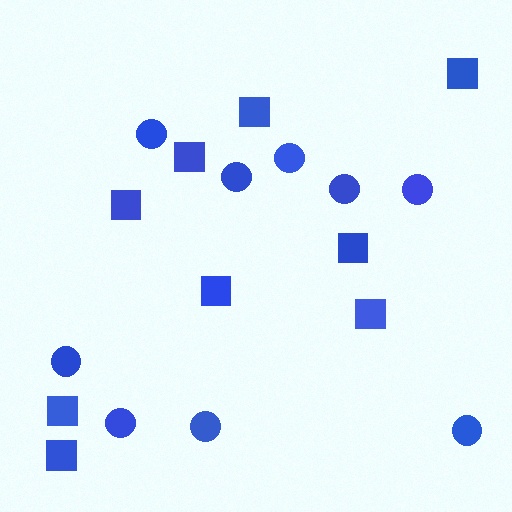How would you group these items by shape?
There are 2 groups: one group of squares (9) and one group of circles (9).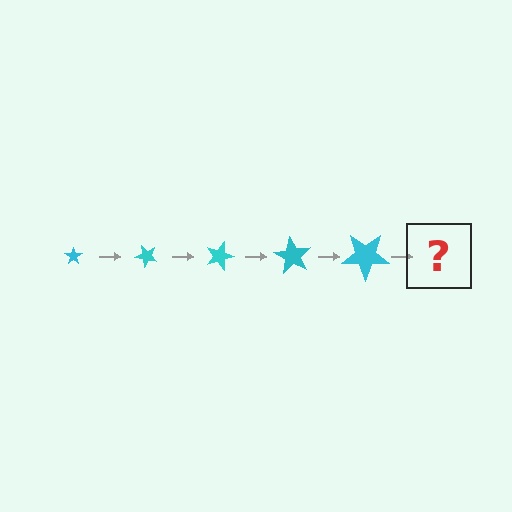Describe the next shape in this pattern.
It should be a star, larger than the previous one and rotated 225 degrees from the start.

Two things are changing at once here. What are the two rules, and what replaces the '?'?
The two rules are that the star grows larger each step and it rotates 45 degrees each step. The '?' should be a star, larger than the previous one and rotated 225 degrees from the start.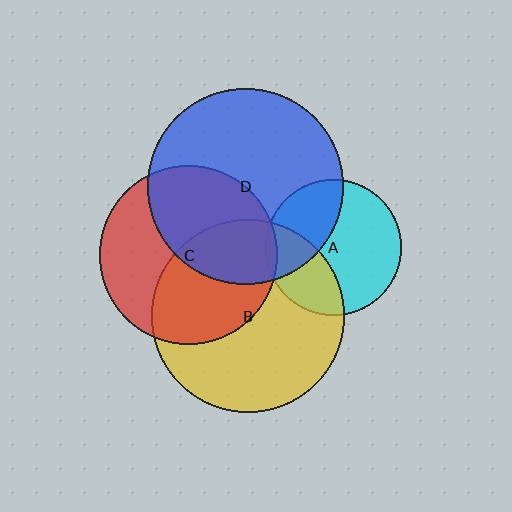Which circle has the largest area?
Circle D (blue).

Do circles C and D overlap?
Yes.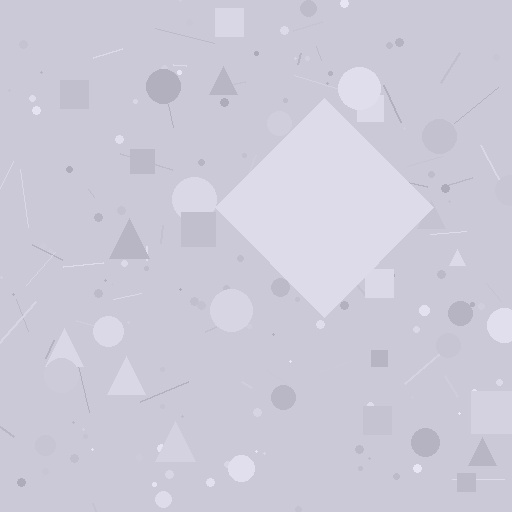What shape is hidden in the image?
A diamond is hidden in the image.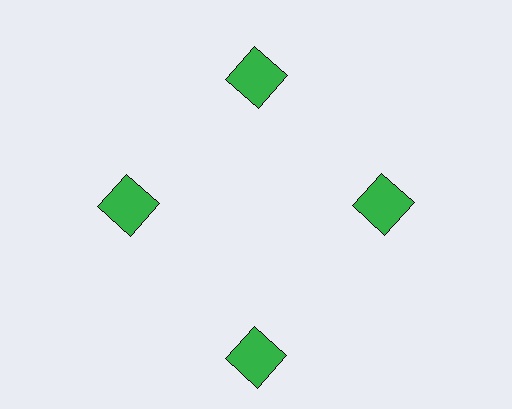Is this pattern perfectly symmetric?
No. The 4 green squares are arranged in a ring, but one element near the 6 o'clock position is pushed outward from the center, breaking the 4-fold rotational symmetry.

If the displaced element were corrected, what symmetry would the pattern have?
It would have 4-fold rotational symmetry — the pattern would map onto itself every 90 degrees.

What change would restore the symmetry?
The symmetry would be restored by moving it inward, back onto the ring so that all 4 squares sit at equal angles and equal distance from the center.